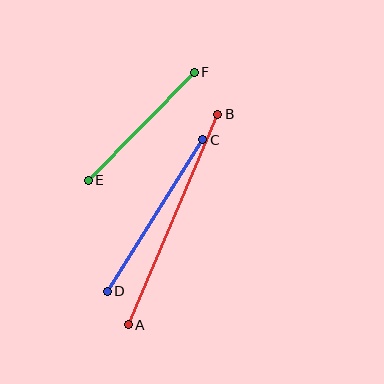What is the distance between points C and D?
The distance is approximately 179 pixels.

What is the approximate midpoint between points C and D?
The midpoint is at approximately (155, 215) pixels.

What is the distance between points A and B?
The distance is approximately 228 pixels.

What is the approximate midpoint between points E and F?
The midpoint is at approximately (141, 126) pixels.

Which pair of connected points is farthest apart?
Points A and B are farthest apart.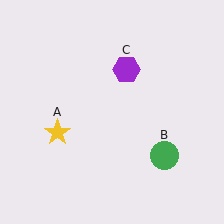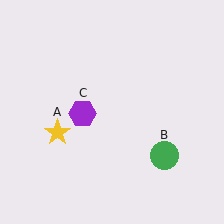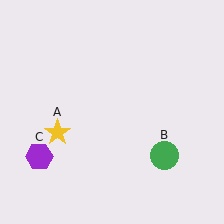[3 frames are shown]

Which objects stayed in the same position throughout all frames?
Yellow star (object A) and green circle (object B) remained stationary.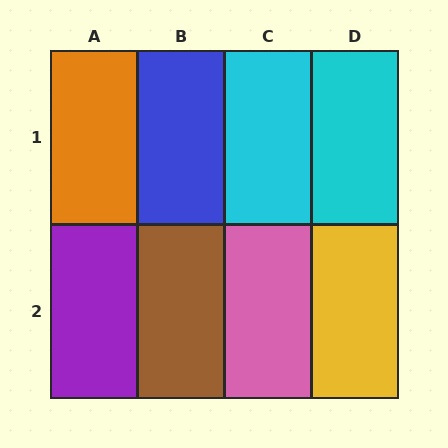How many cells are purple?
1 cell is purple.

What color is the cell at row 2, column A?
Purple.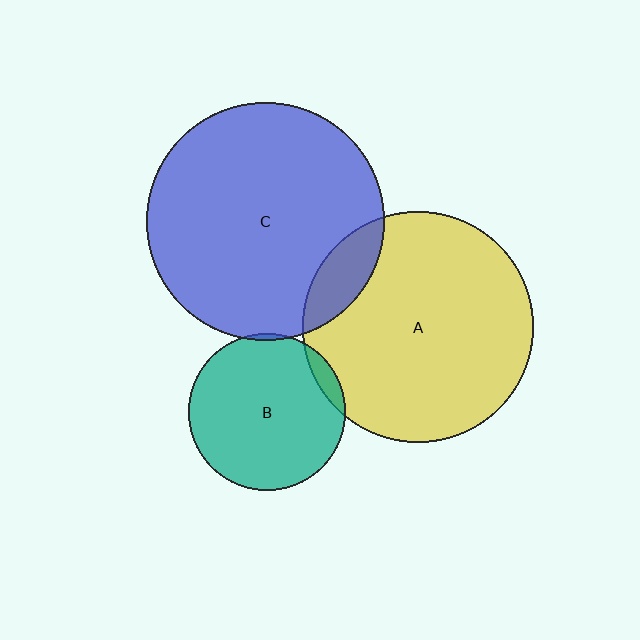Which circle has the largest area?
Circle C (blue).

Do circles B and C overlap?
Yes.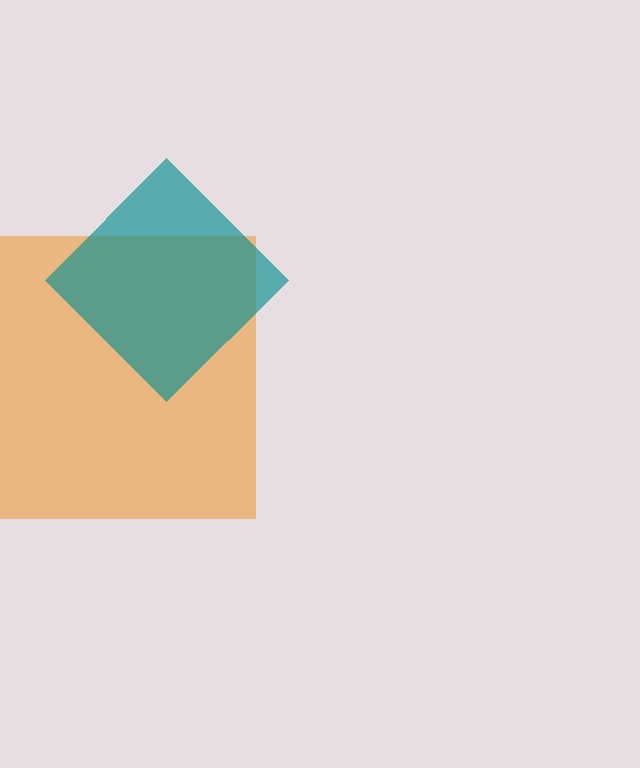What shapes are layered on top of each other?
The layered shapes are: an orange square, a teal diamond.